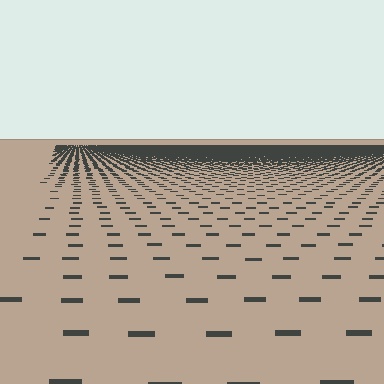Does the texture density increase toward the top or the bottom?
Density increases toward the top.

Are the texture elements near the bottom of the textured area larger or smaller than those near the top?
Larger. Near the bottom, elements are closer to the viewer and appear at a bigger on-screen size.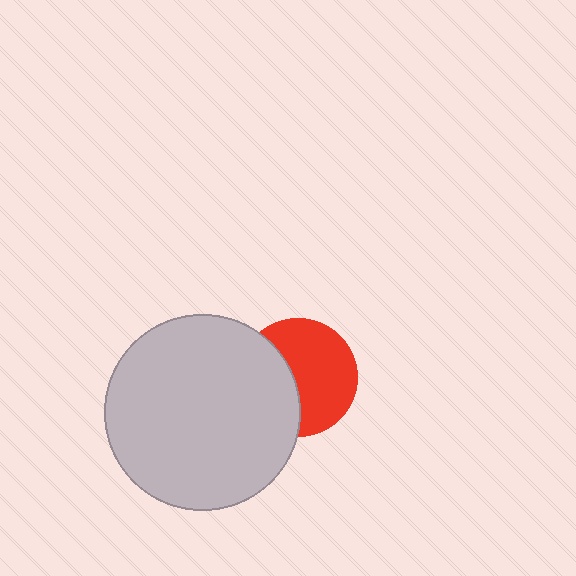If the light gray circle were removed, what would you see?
You would see the complete red circle.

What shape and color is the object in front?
The object in front is a light gray circle.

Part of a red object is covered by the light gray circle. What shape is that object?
It is a circle.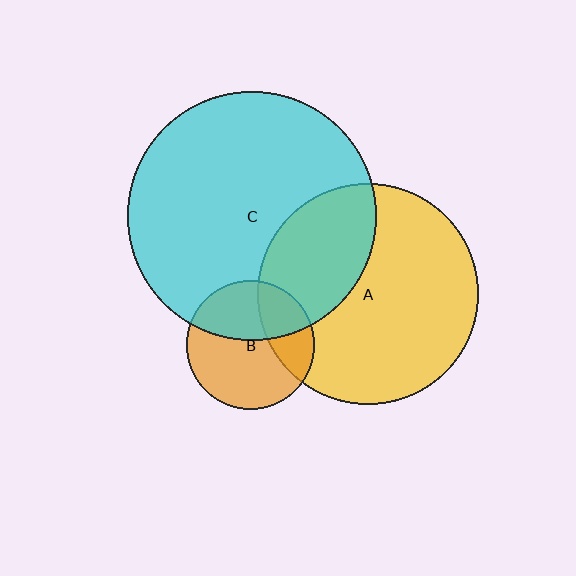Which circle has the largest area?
Circle C (cyan).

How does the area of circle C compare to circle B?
Approximately 3.7 times.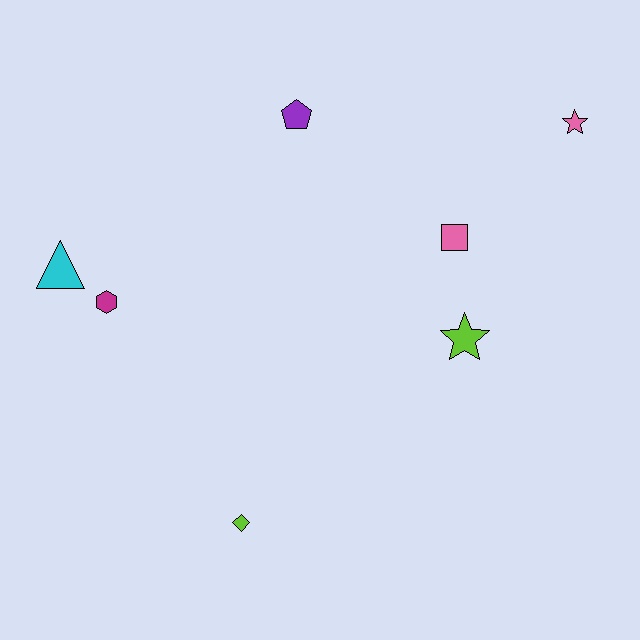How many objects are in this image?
There are 7 objects.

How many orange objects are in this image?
There are no orange objects.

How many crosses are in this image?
There are no crosses.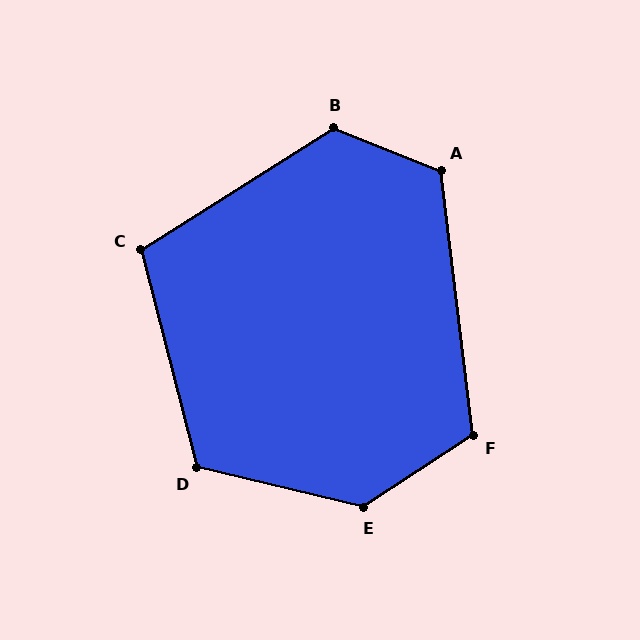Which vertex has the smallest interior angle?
C, at approximately 108 degrees.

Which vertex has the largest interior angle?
E, at approximately 134 degrees.